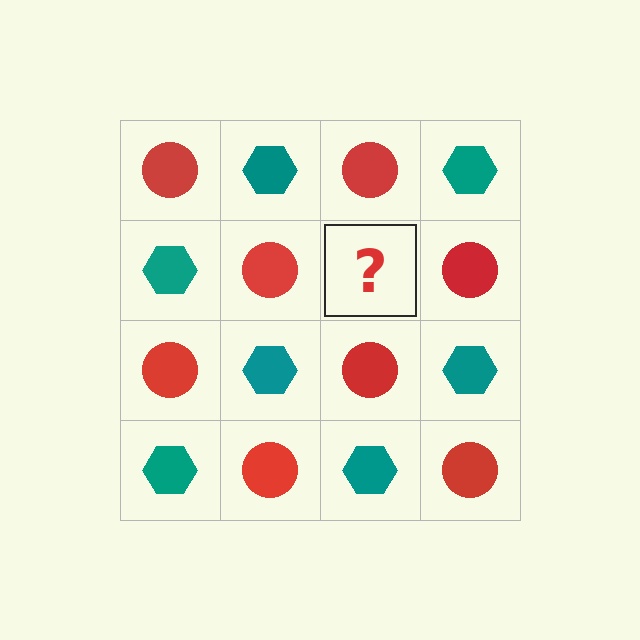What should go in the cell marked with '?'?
The missing cell should contain a teal hexagon.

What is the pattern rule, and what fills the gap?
The rule is that it alternates red circle and teal hexagon in a checkerboard pattern. The gap should be filled with a teal hexagon.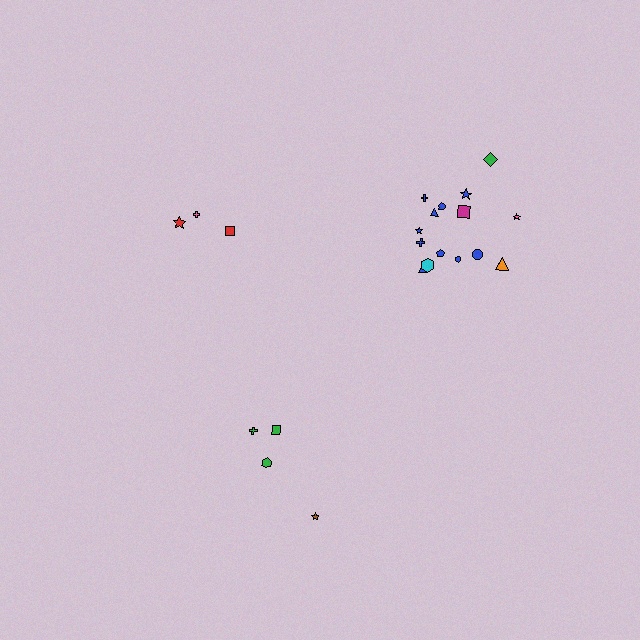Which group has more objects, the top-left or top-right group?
The top-right group.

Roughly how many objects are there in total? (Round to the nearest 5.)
Roughly 20 objects in total.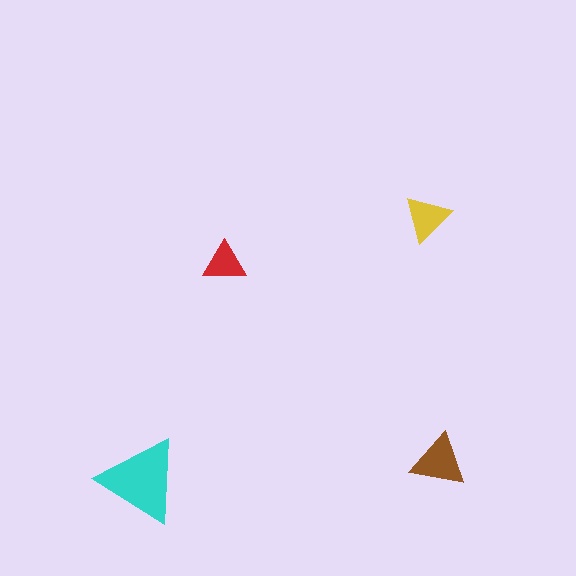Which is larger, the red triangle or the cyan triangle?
The cyan one.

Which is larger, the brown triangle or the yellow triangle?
The brown one.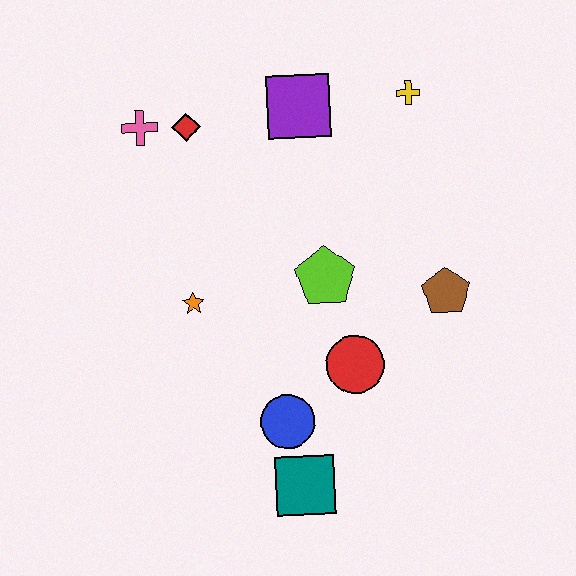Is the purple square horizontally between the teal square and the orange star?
No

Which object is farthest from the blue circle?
The yellow cross is farthest from the blue circle.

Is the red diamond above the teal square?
Yes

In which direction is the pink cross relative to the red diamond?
The pink cross is to the left of the red diamond.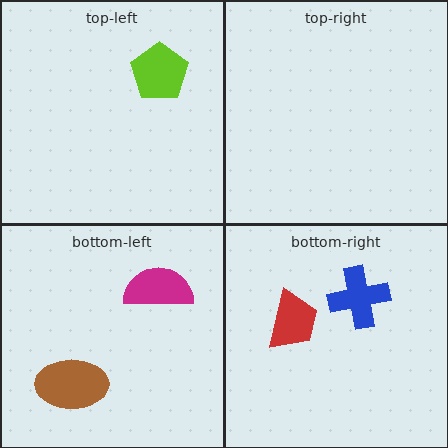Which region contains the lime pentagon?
The top-left region.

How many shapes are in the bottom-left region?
2.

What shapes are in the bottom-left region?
The brown ellipse, the magenta semicircle.